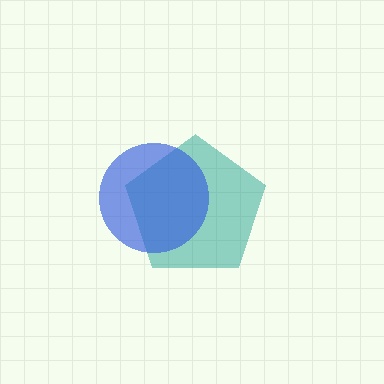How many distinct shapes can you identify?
There are 2 distinct shapes: a teal pentagon, a blue circle.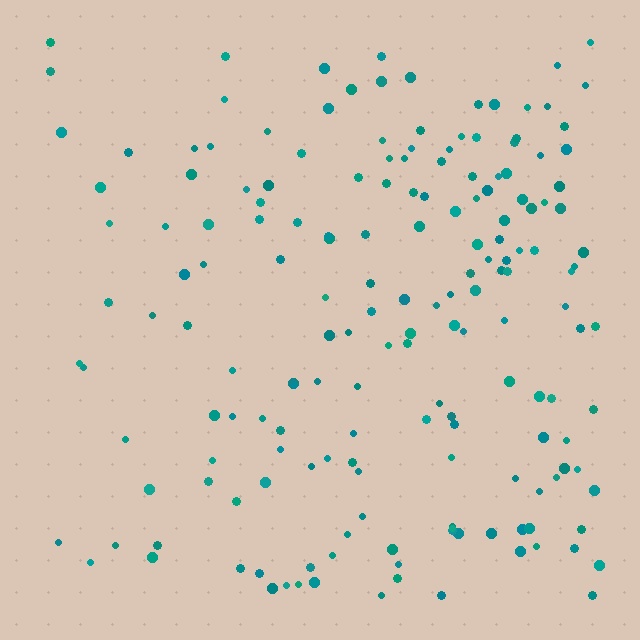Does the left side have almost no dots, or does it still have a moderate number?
Still a moderate number, just noticeably fewer than the right.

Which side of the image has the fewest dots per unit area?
The left.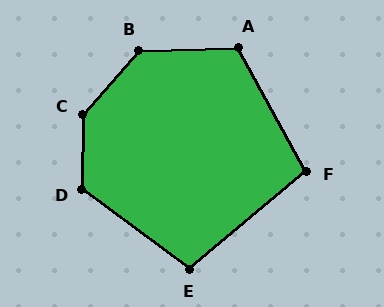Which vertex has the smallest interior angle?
F, at approximately 101 degrees.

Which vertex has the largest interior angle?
C, at approximately 140 degrees.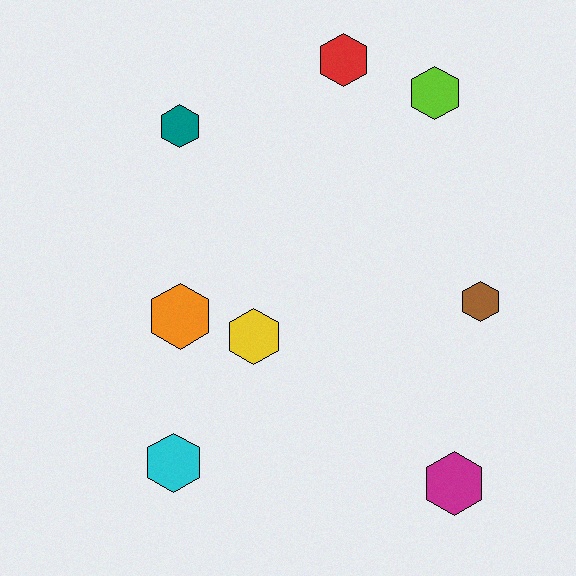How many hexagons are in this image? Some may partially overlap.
There are 8 hexagons.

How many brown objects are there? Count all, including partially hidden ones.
There is 1 brown object.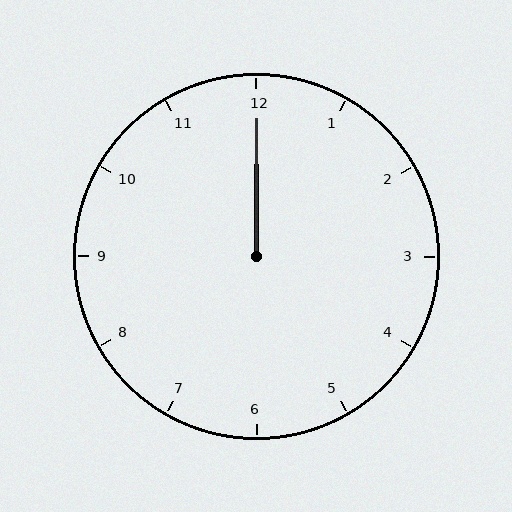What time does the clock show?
12:00.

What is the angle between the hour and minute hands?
Approximately 0 degrees.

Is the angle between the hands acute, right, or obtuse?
It is acute.